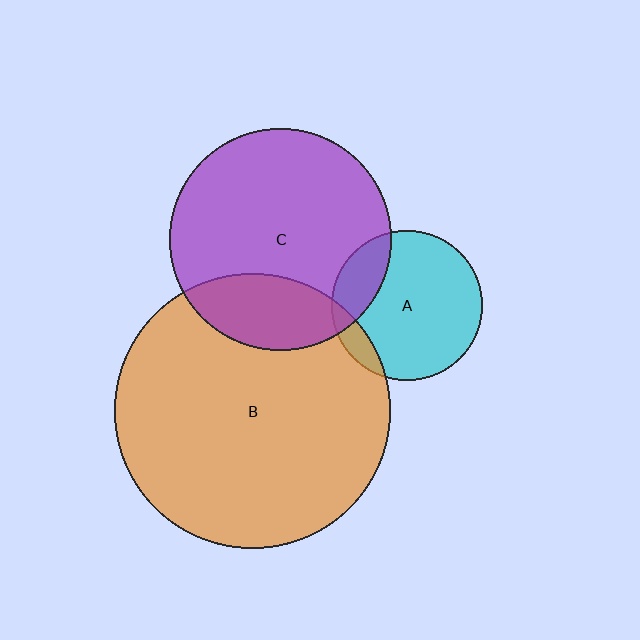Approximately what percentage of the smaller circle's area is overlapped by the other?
Approximately 25%.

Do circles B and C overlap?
Yes.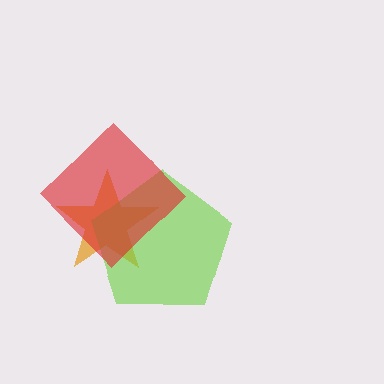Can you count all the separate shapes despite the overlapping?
Yes, there are 3 separate shapes.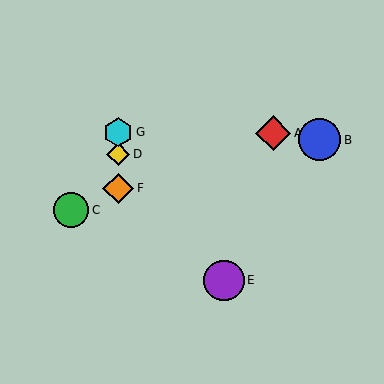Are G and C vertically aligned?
No, G is at x≈118 and C is at x≈71.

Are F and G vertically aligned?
Yes, both are at x≈118.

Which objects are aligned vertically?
Objects D, F, G are aligned vertically.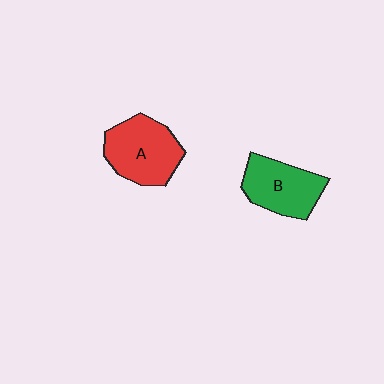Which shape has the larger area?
Shape A (red).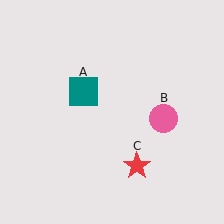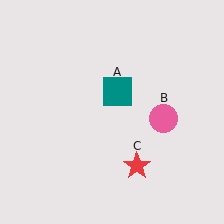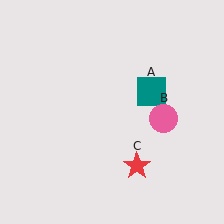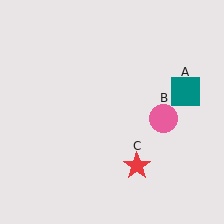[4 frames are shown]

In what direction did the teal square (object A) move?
The teal square (object A) moved right.